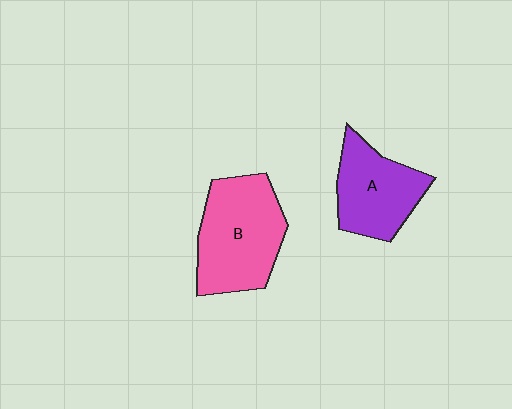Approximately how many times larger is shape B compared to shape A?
Approximately 1.3 times.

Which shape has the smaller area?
Shape A (purple).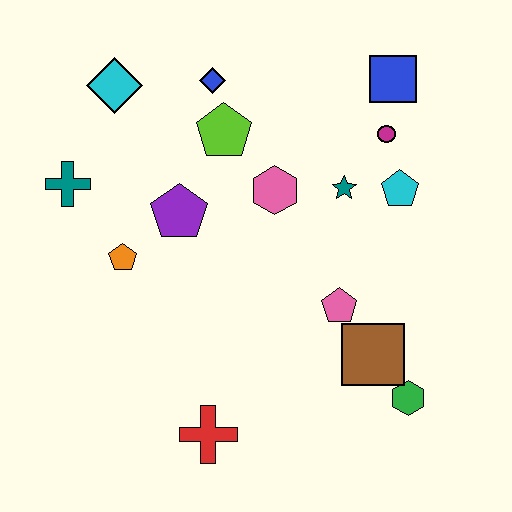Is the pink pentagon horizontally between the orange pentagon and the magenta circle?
Yes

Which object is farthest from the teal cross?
The green hexagon is farthest from the teal cross.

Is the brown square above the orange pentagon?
No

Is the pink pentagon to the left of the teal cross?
No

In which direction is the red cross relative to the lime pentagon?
The red cross is below the lime pentagon.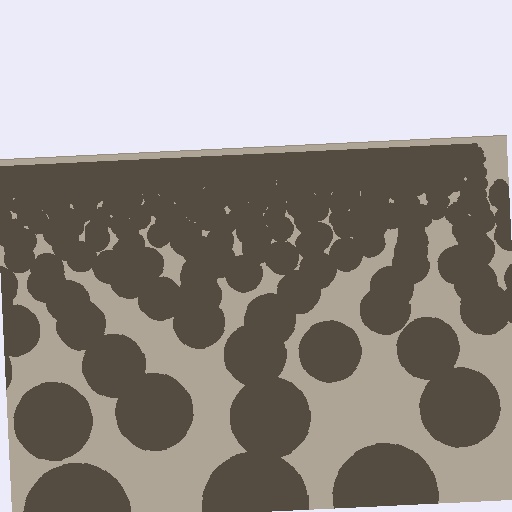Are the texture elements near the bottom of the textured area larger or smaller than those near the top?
Larger. Near the bottom, elements are closer to the viewer and appear at a bigger on-screen size.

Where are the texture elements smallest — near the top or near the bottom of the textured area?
Near the top.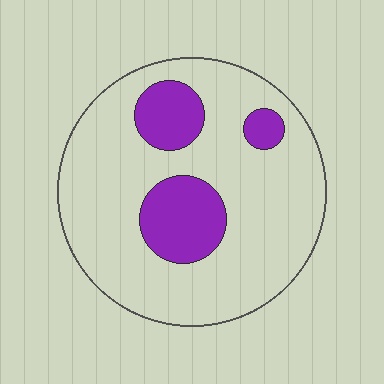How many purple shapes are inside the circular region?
3.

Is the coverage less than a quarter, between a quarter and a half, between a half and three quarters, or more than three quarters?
Less than a quarter.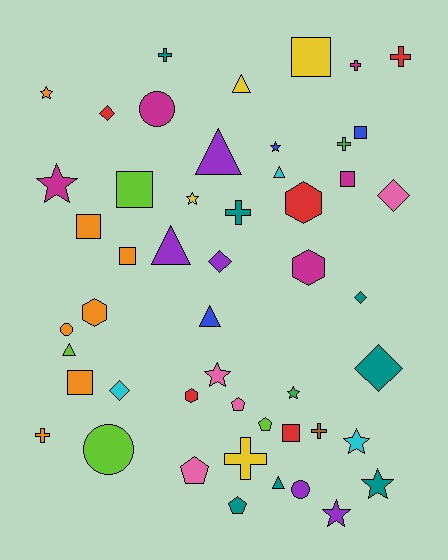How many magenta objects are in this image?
There are 5 magenta objects.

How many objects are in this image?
There are 50 objects.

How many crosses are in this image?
There are 8 crosses.